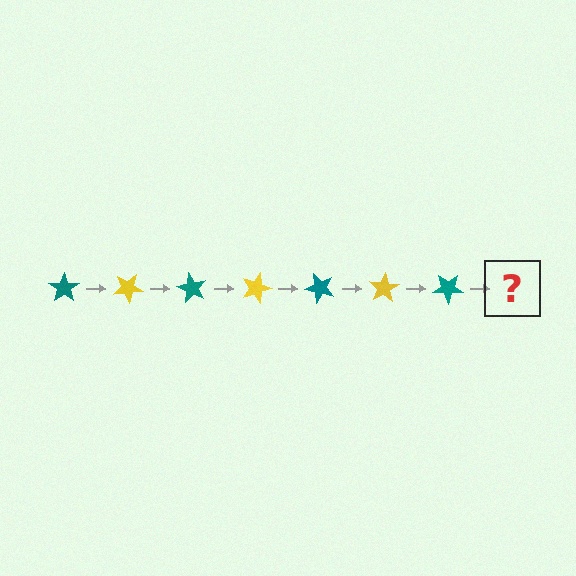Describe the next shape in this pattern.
It should be a yellow star, rotated 210 degrees from the start.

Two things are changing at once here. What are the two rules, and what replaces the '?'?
The two rules are that it rotates 30 degrees each step and the color cycles through teal and yellow. The '?' should be a yellow star, rotated 210 degrees from the start.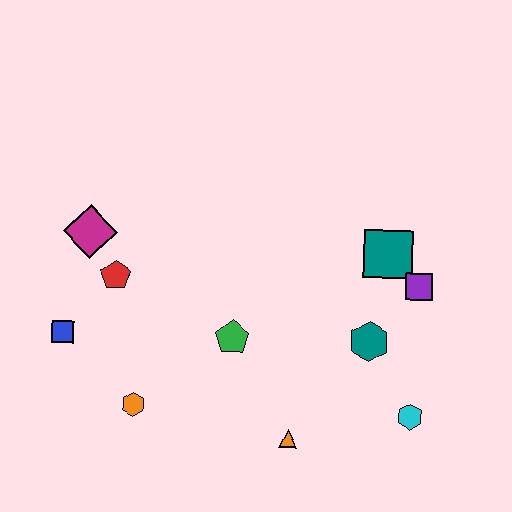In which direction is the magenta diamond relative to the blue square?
The magenta diamond is above the blue square.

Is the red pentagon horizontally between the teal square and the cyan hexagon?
No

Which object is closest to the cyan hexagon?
The teal hexagon is closest to the cyan hexagon.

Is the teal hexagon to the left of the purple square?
Yes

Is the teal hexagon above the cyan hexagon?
Yes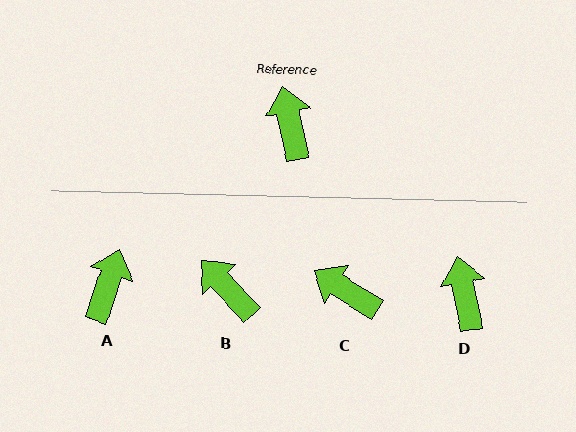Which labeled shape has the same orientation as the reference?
D.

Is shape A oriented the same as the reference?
No, it is off by about 30 degrees.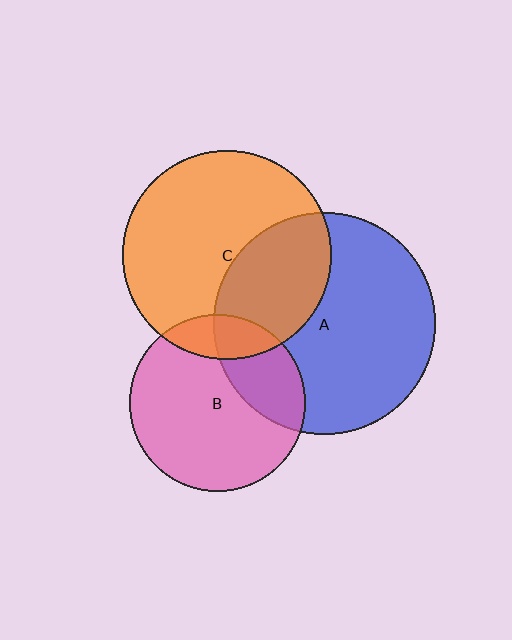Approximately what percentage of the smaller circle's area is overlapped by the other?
Approximately 35%.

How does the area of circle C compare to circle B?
Approximately 1.4 times.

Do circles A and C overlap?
Yes.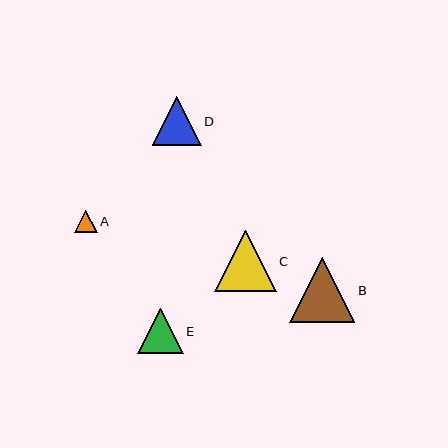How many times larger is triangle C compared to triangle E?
Triangle C is approximately 1.4 times the size of triangle E.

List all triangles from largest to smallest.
From largest to smallest: B, C, D, E, A.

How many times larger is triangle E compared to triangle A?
Triangle E is approximately 2.0 times the size of triangle A.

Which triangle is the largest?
Triangle B is the largest with a size of approximately 65 pixels.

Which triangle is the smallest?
Triangle A is the smallest with a size of approximately 22 pixels.